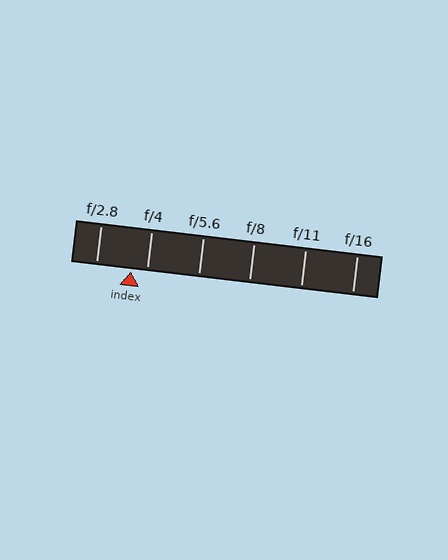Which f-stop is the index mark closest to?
The index mark is closest to f/4.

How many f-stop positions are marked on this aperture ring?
There are 6 f-stop positions marked.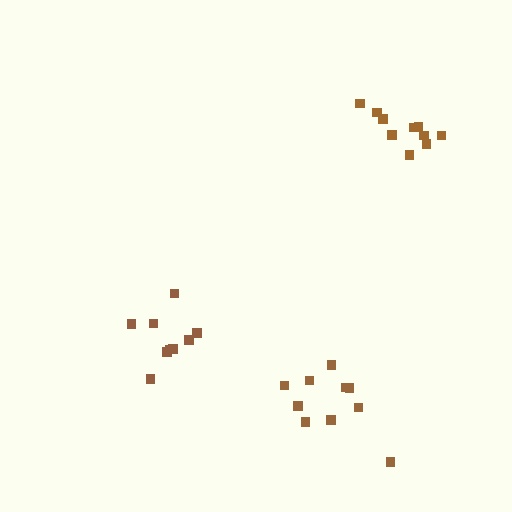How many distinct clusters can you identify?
There are 3 distinct clusters.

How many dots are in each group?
Group 1: 9 dots, Group 2: 10 dots, Group 3: 10 dots (29 total).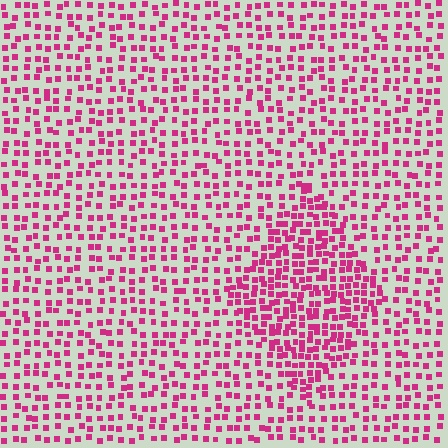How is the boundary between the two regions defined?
The boundary is defined by a change in element density (approximately 1.8x ratio). All elements are the same color, size, and shape.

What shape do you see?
I see a diamond.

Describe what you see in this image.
The image contains small magenta elements arranged at two different densities. A diamond-shaped region is visible where the elements are more densely packed than the surrounding area.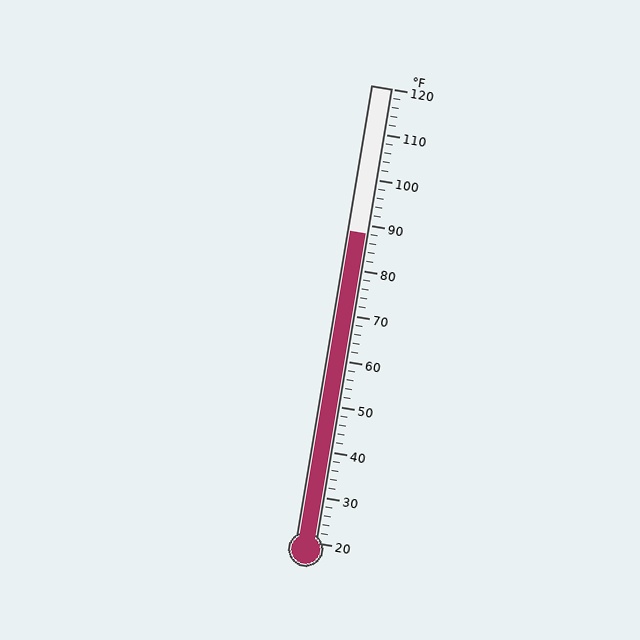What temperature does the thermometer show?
The thermometer shows approximately 88°F.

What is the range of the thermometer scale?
The thermometer scale ranges from 20°F to 120°F.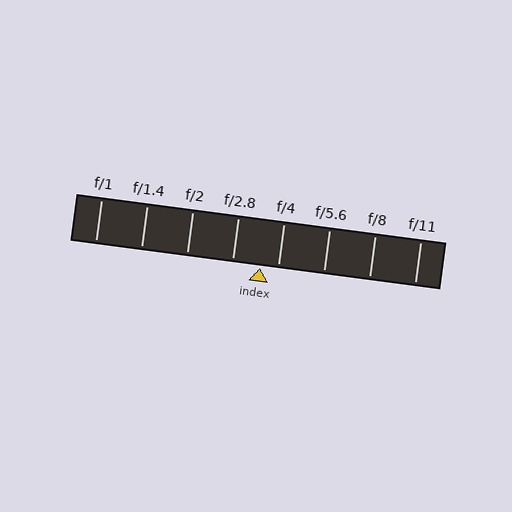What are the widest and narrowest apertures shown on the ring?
The widest aperture shown is f/1 and the narrowest is f/11.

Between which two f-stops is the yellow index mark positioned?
The index mark is between f/2.8 and f/4.